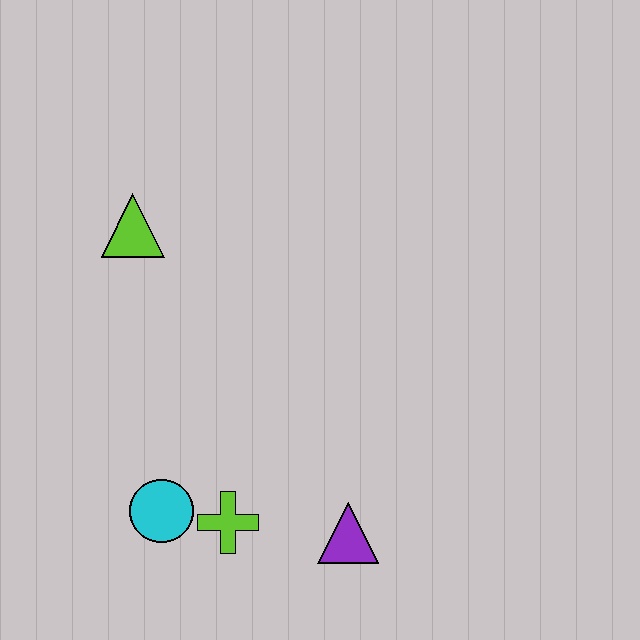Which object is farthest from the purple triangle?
The lime triangle is farthest from the purple triangle.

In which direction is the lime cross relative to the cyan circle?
The lime cross is to the right of the cyan circle.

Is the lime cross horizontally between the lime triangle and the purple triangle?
Yes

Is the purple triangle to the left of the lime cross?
No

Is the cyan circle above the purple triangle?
Yes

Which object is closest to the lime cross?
The cyan circle is closest to the lime cross.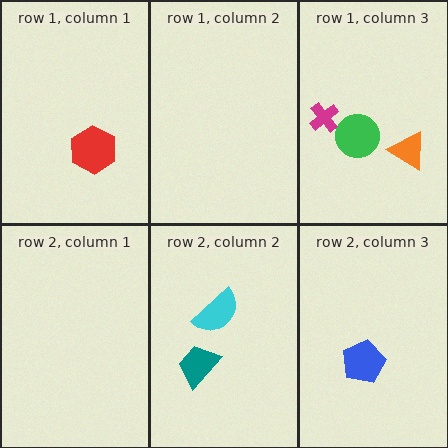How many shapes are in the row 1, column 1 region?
1.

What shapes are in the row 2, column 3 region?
The blue pentagon.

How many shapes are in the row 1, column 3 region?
3.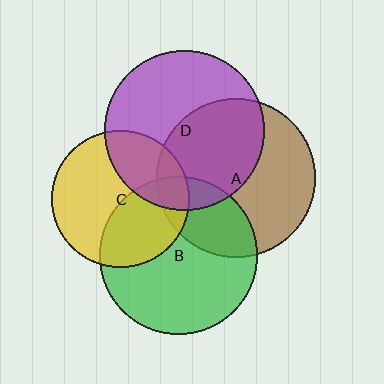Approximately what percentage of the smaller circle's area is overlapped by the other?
Approximately 45%.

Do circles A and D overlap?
Yes.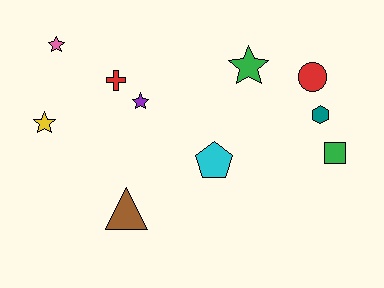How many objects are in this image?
There are 10 objects.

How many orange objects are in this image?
There are no orange objects.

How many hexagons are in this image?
There is 1 hexagon.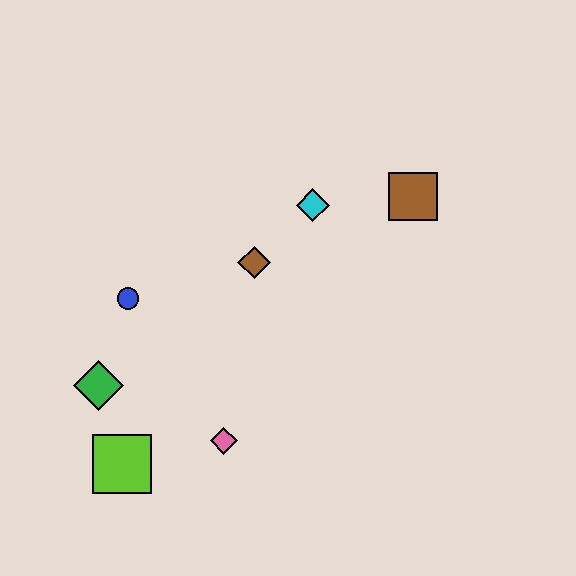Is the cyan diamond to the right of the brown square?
No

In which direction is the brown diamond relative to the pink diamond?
The brown diamond is above the pink diamond.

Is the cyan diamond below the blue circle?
No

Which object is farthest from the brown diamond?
The lime square is farthest from the brown diamond.